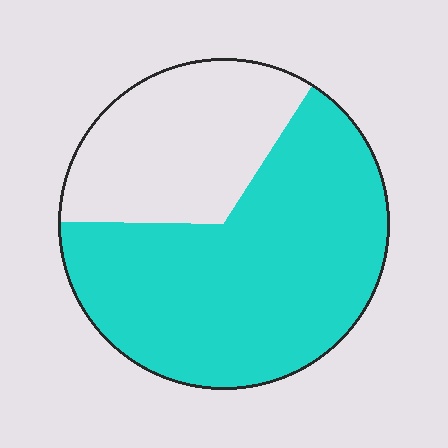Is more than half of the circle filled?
Yes.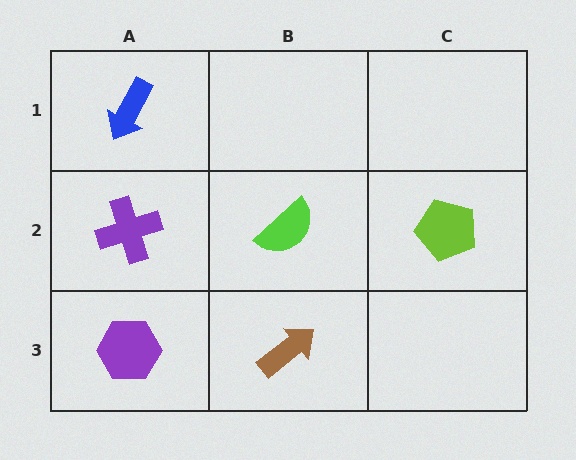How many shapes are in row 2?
3 shapes.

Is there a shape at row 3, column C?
No, that cell is empty.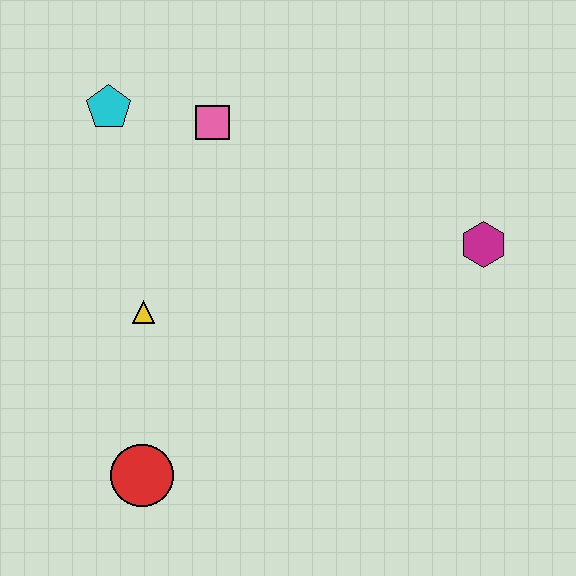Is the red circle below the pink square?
Yes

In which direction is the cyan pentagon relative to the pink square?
The cyan pentagon is to the left of the pink square.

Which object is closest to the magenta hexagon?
The pink square is closest to the magenta hexagon.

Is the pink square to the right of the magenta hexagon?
No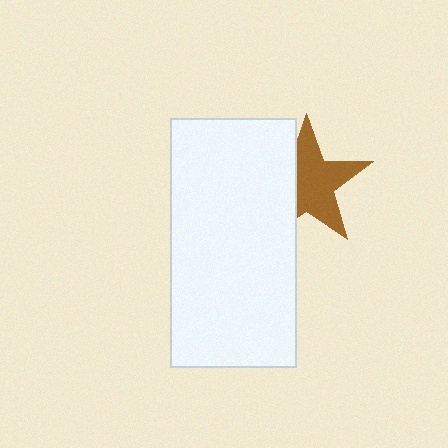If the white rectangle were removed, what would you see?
You would see the complete brown star.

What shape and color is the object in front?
The object in front is a white rectangle.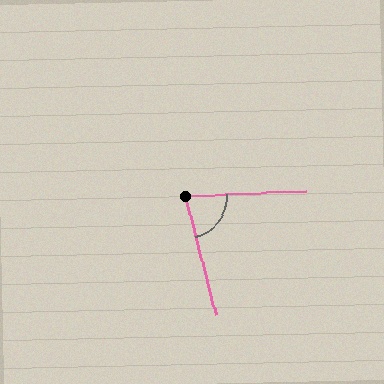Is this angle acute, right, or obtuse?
It is acute.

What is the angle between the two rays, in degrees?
Approximately 78 degrees.